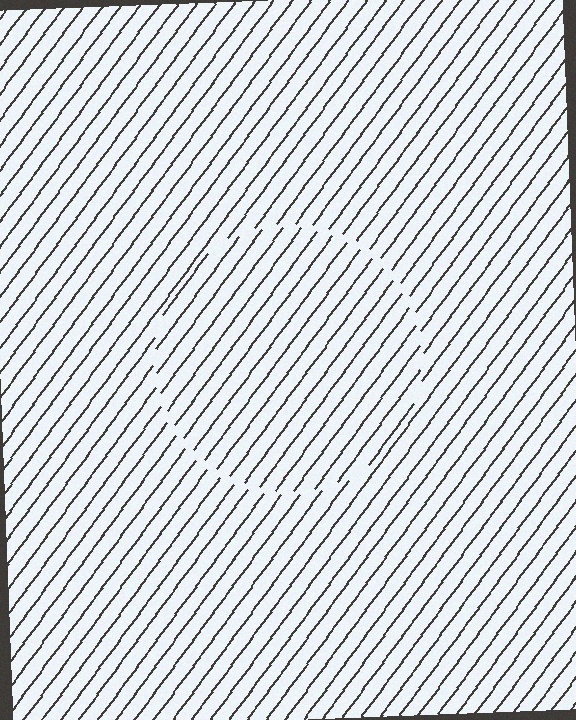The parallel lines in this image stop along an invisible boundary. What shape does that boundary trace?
An illusory circle. The interior of the shape contains the same grating, shifted by half a period — the contour is defined by the phase discontinuity where line-ends from the inner and outer gratings abut.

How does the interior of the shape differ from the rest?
The interior of the shape contains the same grating, shifted by half a period — the contour is defined by the phase discontinuity where line-ends from the inner and outer gratings abut.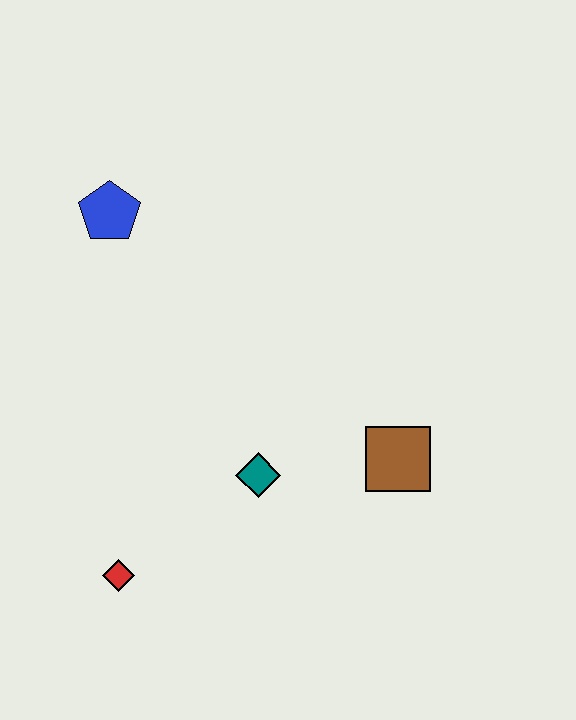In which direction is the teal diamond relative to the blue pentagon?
The teal diamond is below the blue pentagon.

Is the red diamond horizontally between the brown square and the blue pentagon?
Yes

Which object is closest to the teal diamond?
The brown square is closest to the teal diamond.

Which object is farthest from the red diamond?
The blue pentagon is farthest from the red diamond.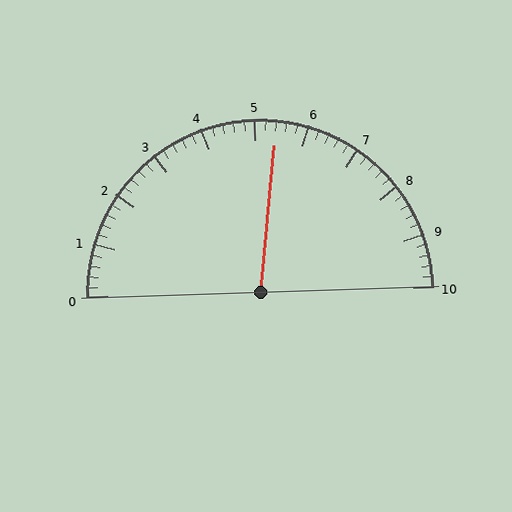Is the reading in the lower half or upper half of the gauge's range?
The reading is in the upper half of the range (0 to 10).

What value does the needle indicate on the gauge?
The needle indicates approximately 5.4.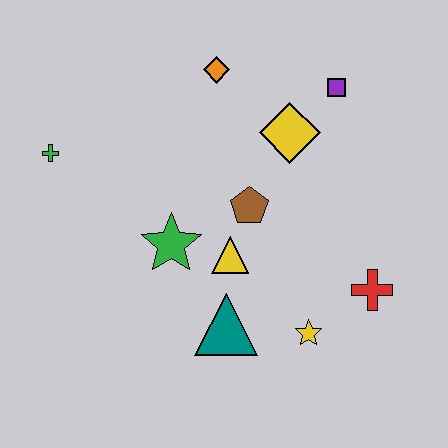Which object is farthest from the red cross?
The green cross is farthest from the red cross.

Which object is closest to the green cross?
The green star is closest to the green cross.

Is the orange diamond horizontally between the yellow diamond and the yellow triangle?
No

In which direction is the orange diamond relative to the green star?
The orange diamond is above the green star.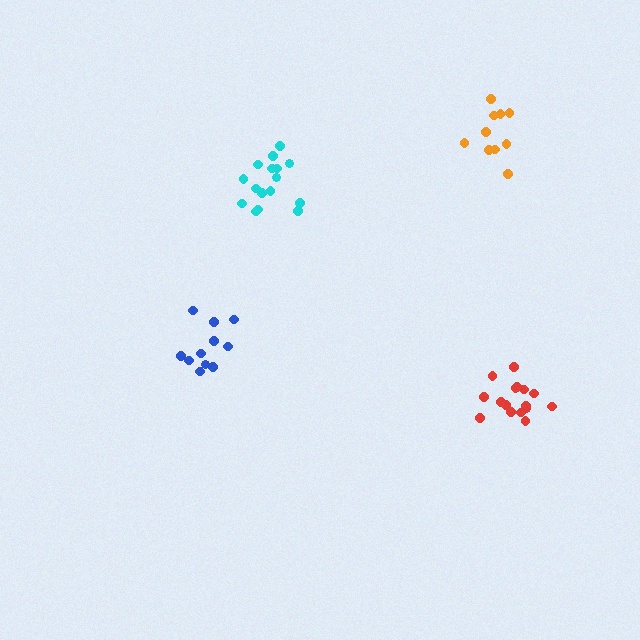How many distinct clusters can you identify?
There are 4 distinct clusters.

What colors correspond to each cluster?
The clusters are colored: blue, cyan, orange, red.